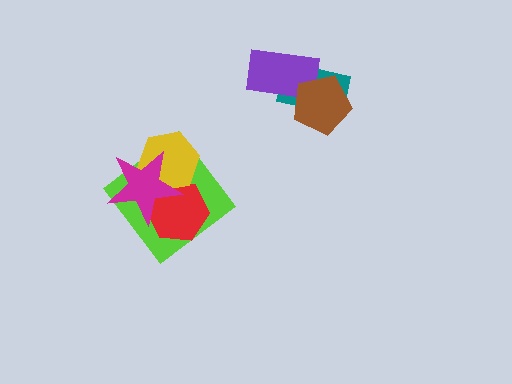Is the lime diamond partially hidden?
Yes, it is partially covered by another shape.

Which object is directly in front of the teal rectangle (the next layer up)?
The purple rectangle is directly in front of the teal rectangle.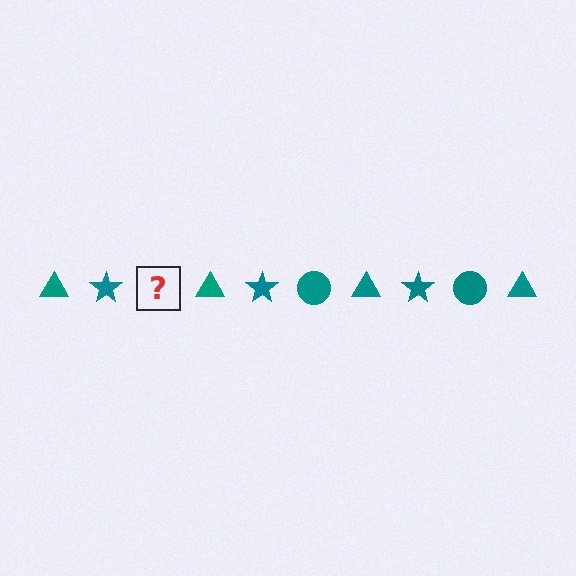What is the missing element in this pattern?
The missing element is a teal circle.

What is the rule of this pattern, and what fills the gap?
The rule is that the pattern cycles through triangle, star, circle shapes in teal. The gap should be filled with a teal circle.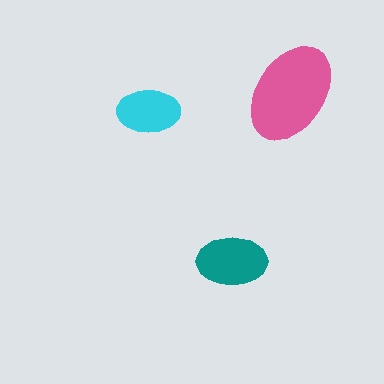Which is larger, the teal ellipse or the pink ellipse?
The pink one.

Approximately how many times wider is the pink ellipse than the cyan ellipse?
About 1.5 times wider.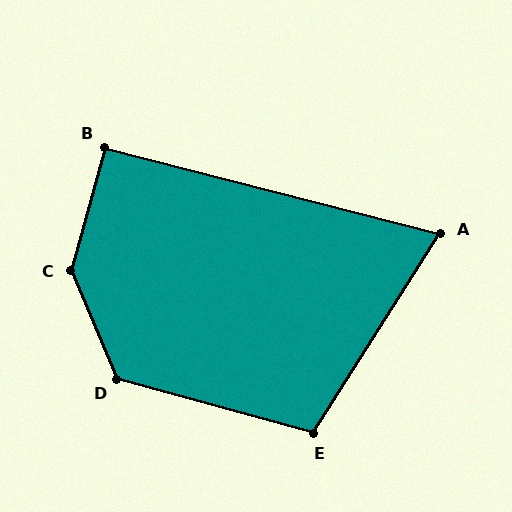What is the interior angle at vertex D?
Approximately 128 degrees (obtuse).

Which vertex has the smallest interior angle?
A, at approximately 72 degrees.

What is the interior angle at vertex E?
Approximately 107 degrees (obtuse).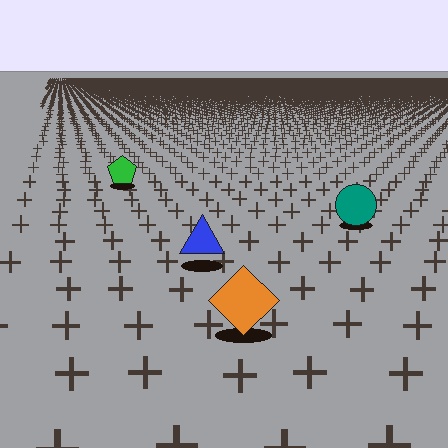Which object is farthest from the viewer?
The green pentagon is farthest from the viewer. It appears smaller and the ground texture around it is denser.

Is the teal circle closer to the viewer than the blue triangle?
No. The blue triangle is closer — you can tell from the texture gradient: the ground texture is coarser near it.